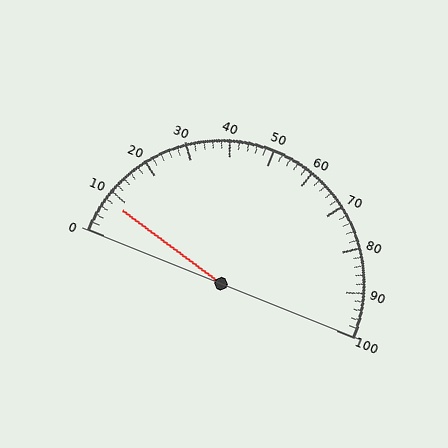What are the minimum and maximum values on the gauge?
The gauge ranges from 0 to 100.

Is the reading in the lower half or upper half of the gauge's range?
The reading is in the lower half of the range (0 to 100).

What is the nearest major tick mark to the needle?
The nearest major tick mark is 10.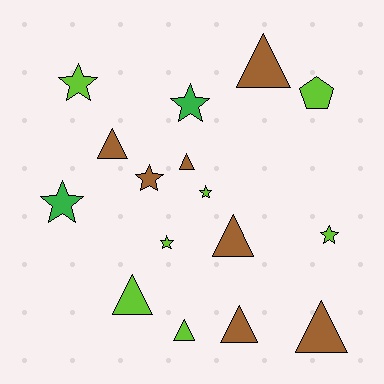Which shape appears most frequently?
Triangle, with 8 objects.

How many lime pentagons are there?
There is 1 lime pentagon.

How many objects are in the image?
There are 16 objects.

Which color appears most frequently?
Lime, with 7 objects.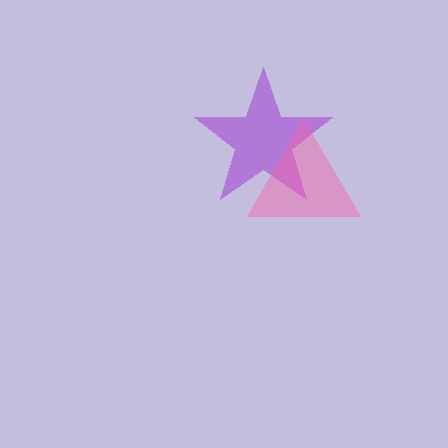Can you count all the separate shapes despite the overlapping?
Yes, there are 2 separate shapes.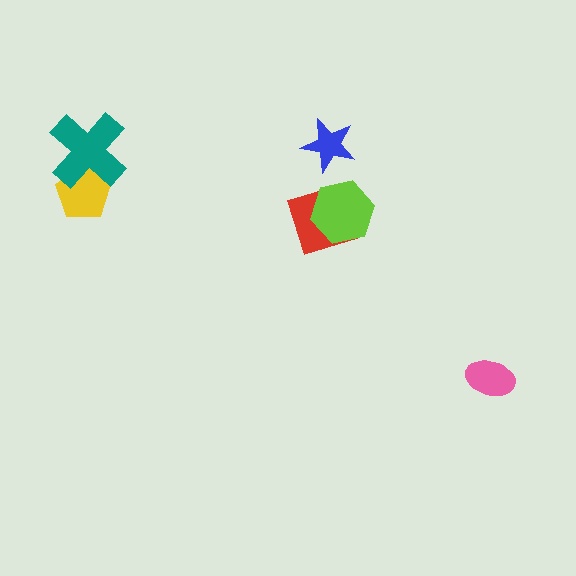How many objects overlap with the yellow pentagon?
1 object overlaps with the yellow pentagon.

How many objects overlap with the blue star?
0 objects overlap with the blue star.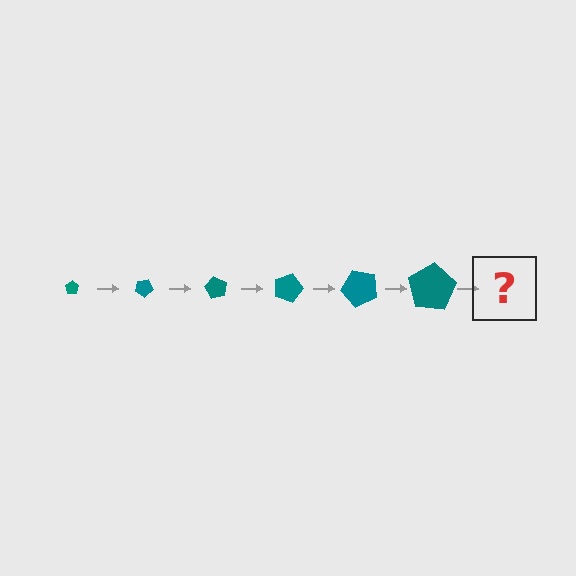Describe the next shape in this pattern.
It should be a pentagon, larger than the previous one and rotated 180 degrees from the start.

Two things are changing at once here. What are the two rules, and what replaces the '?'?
The two rules are that the pentagon grows larger each step and it rotates 30 degrees each step. The '?' should be a pentagon, larger than the previous one and rotated 180 degrees from the start.